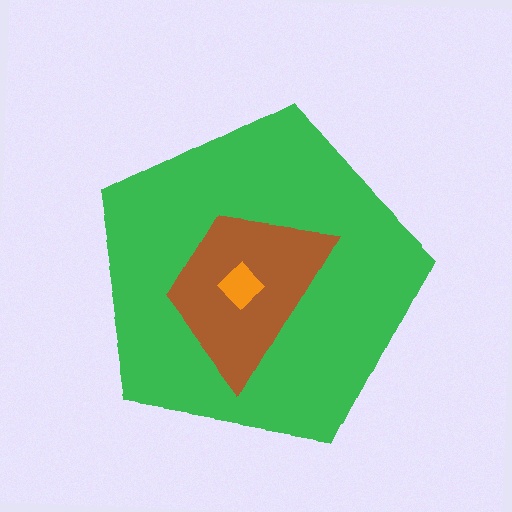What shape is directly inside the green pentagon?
The brown trapezoid.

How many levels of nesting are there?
3.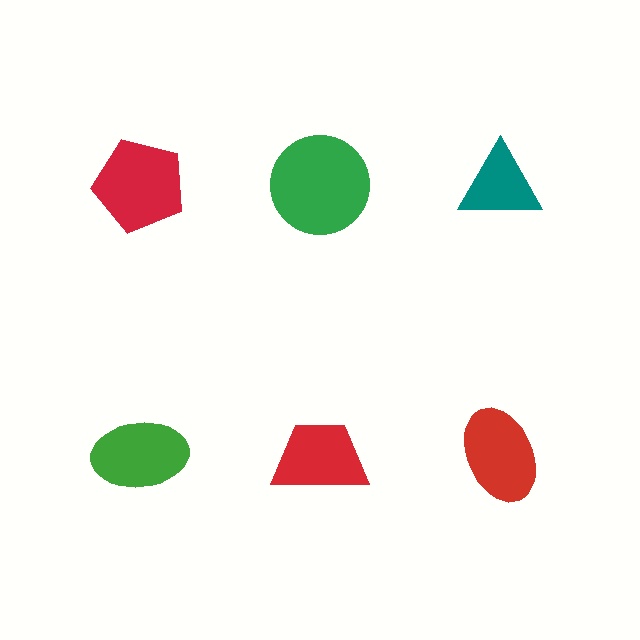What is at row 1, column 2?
A green circle.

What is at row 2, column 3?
A red ellipse.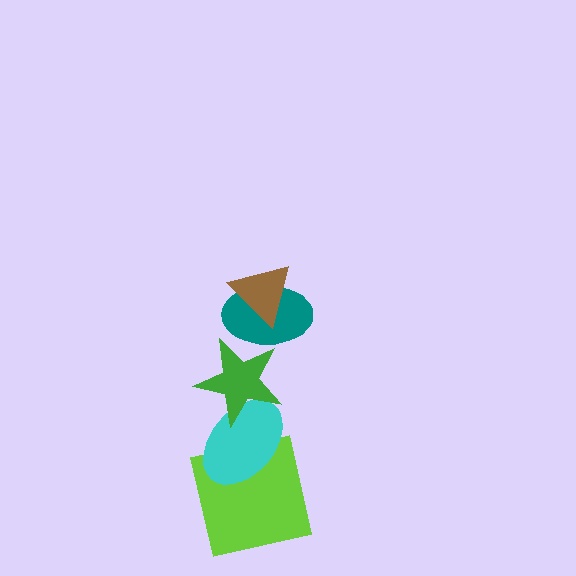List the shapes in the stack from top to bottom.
From top to bottom: the brown triangle, the teal ellipse, the green star, the cyan ellipse, the lime square.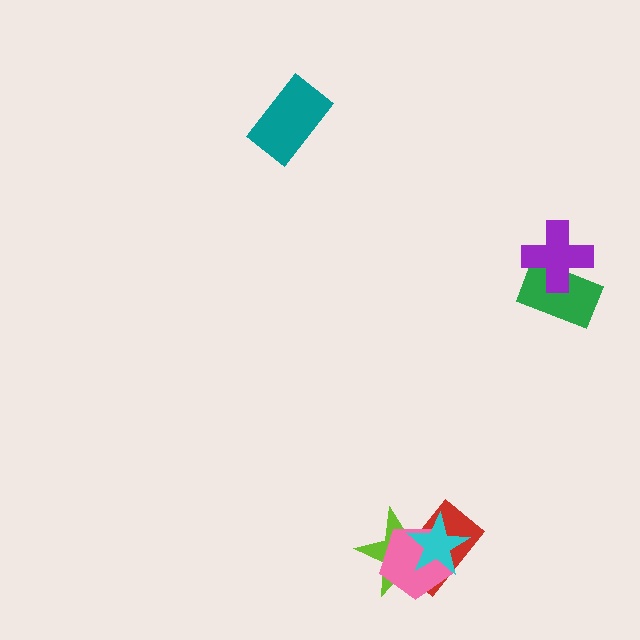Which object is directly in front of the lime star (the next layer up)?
The red rectangle is directly in front of the lime star.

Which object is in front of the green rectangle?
The purple cross is in front of the green rectangle.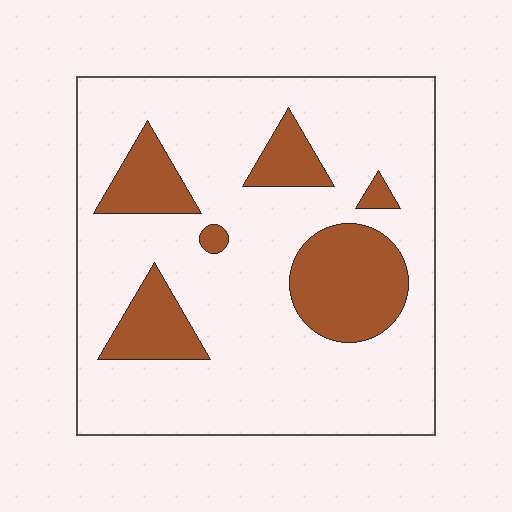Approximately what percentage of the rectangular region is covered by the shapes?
Approximately 20%.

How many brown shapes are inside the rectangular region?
6.